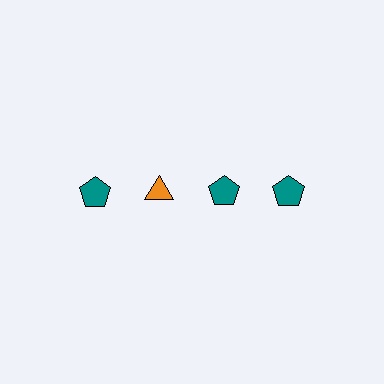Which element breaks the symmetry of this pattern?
The orange triangle in the top row, second from left column breaks the symmetry. All other shapes are teal pentagons.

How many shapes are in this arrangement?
There are 4 shapes arranged in a grid pattern.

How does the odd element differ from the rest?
It differs in both color (orange instead of teal) and shape (triangle instead of pentagon).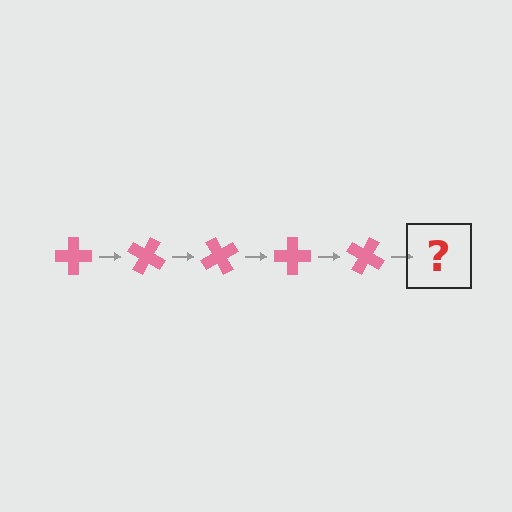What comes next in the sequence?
The next element should be a pink cross rotated 150 degrees.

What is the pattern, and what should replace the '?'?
The pattern is that the cross rotates 30 degrees each step. The '?' should be a pink cross rotated 150 degrees.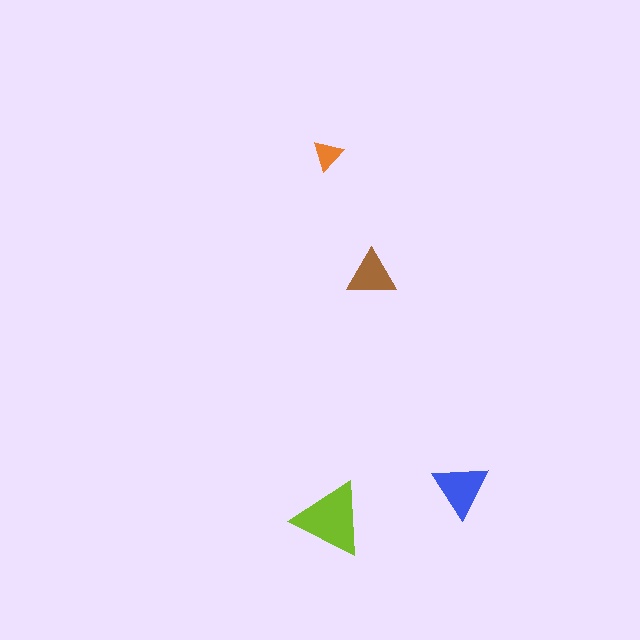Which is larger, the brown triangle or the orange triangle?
The brown one.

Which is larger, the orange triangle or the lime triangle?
The lime one.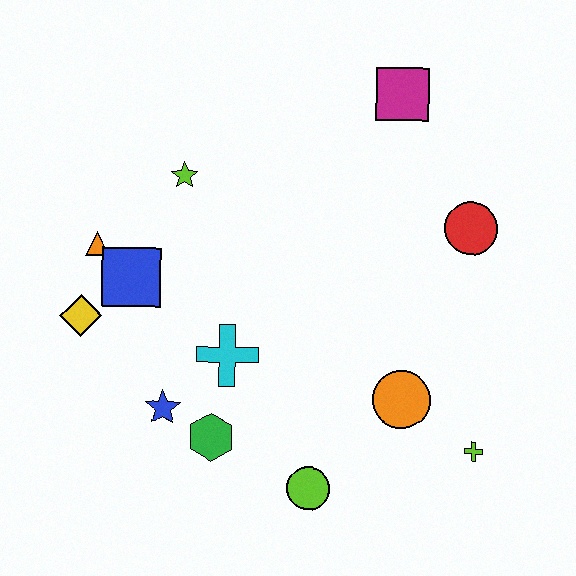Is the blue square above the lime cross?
Yes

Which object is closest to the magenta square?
The red circle is closest to the magenta square.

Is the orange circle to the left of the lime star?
No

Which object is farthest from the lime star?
The lime cross is farthest from the lime star.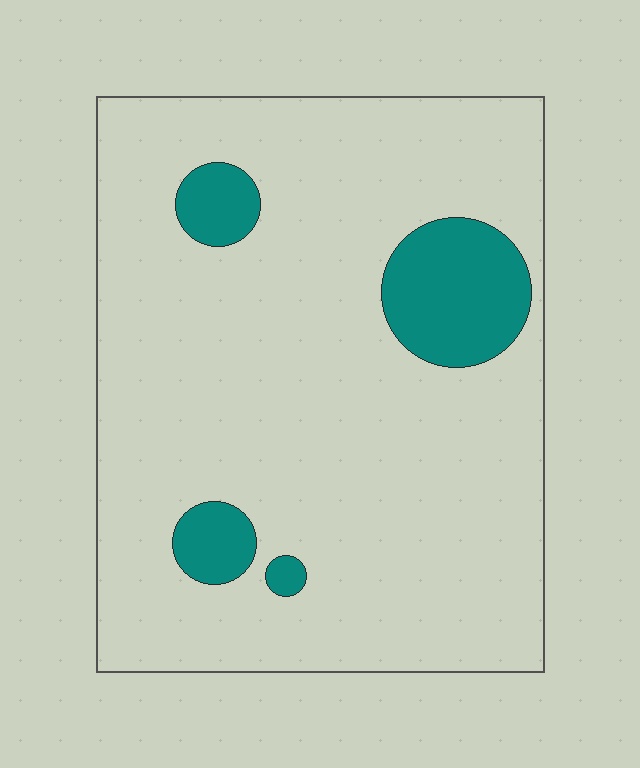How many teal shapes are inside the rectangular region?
4.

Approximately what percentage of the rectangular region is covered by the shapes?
Approximately 10%.